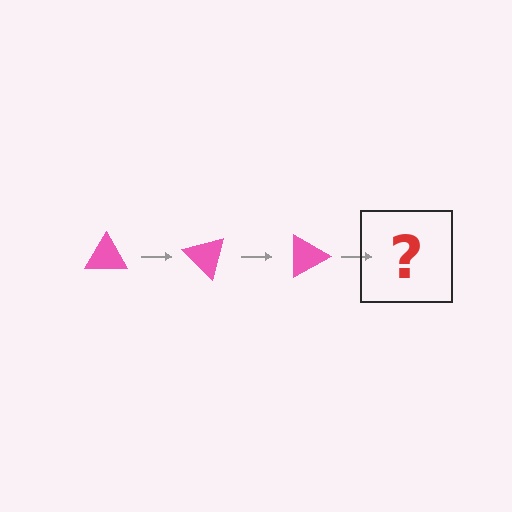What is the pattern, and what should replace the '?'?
The pattern is that the triangle rotates 45 degrees each step. The '?' should be a pink triangle rotated 135 degrees.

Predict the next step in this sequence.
The next step is a pink triangle rotated 135 degrees.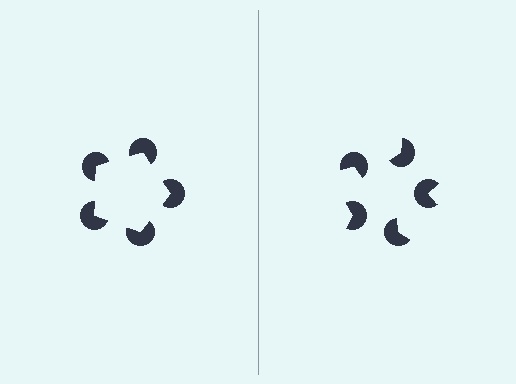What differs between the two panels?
The pac-man discs are positioned identically on both sides; only the wedge orientations differ. On the left they align to a pentagon; on the right they are misaligned.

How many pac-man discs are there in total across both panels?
10 — 5 on each side.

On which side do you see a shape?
An illusory pentagon appears on the left side. On the right side the wedge cuts are rotated, so no coherent shape forms.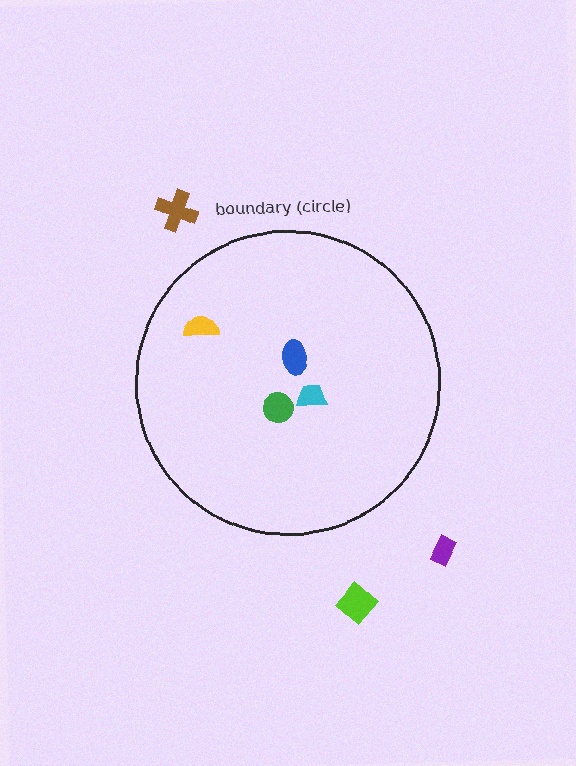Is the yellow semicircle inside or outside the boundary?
Inside.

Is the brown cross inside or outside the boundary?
Outside.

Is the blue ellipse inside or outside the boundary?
Inside.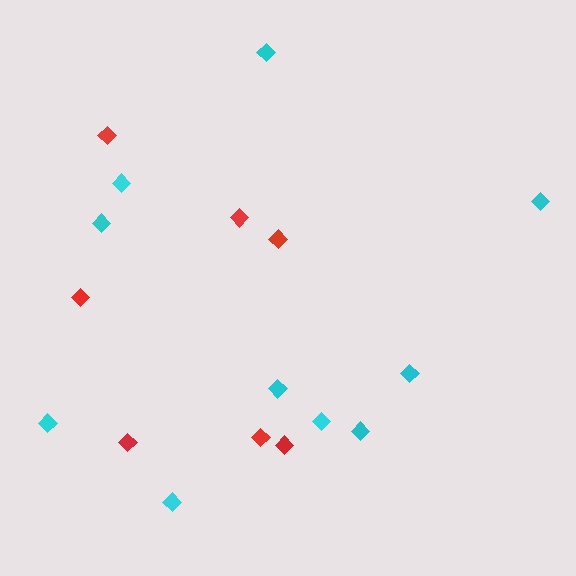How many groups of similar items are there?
There are 2 groups: one group of red diamonds (7) and one group of cyan diamonds (10).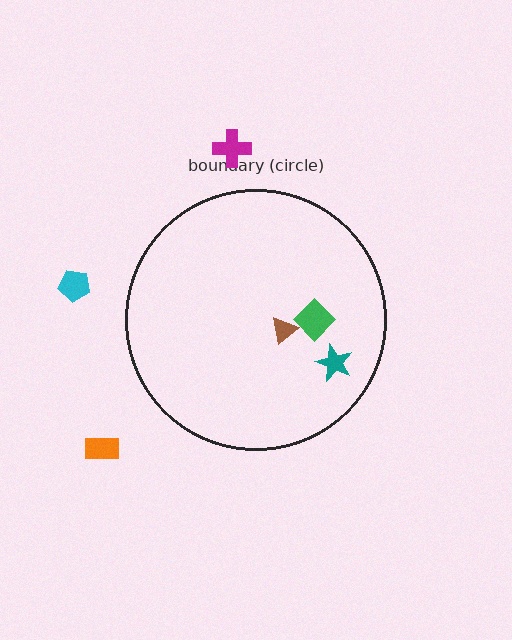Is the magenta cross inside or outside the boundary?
Outside.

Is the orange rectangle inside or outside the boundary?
Outside.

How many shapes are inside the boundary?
3 inside, 3 outside.